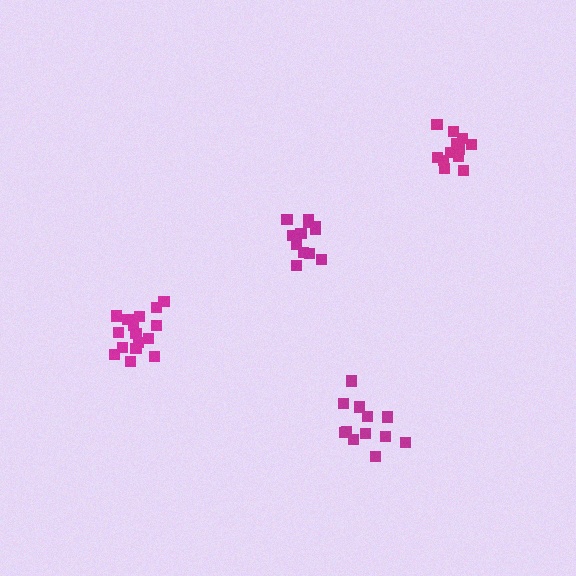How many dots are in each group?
Group 1: 16 dots, Group 2: 12 dots, Group 3: 12 dots, Group 4: 12 dots (52 total).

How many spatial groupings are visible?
There are 4 spatial groupings.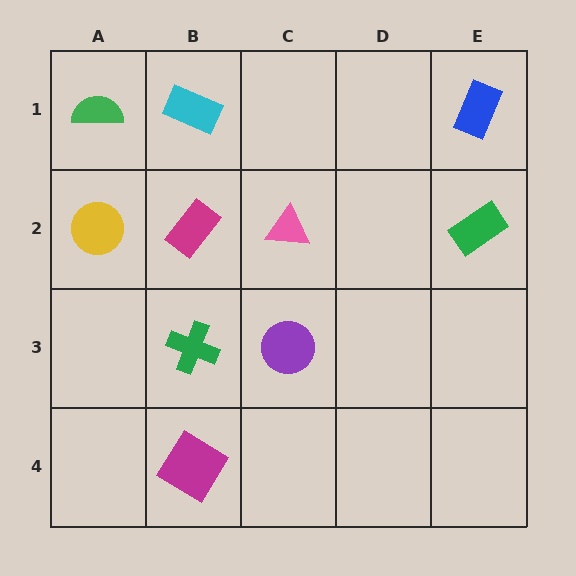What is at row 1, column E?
A blue rectangle.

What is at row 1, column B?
A cyan rectangle.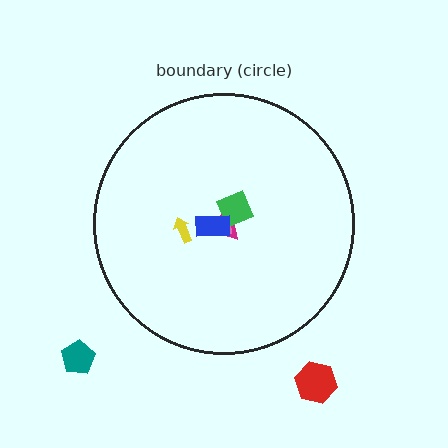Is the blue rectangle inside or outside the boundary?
Inside.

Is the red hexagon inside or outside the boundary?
Outside.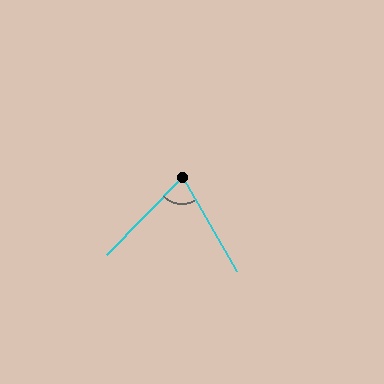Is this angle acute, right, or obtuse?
It is acute.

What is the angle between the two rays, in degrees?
Approximately 74 degrees.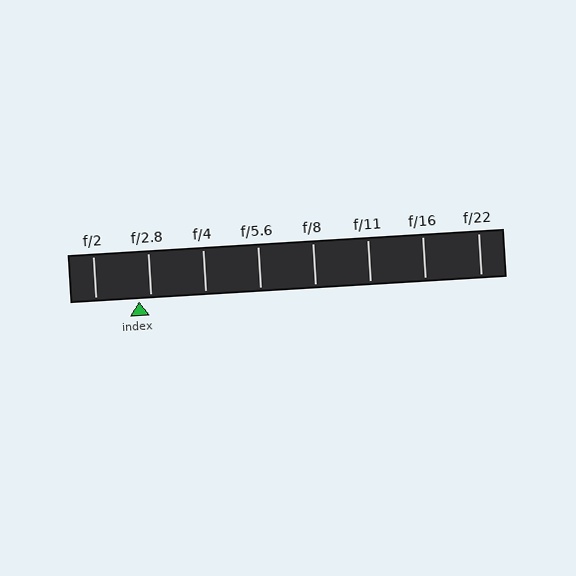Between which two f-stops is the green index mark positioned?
The index mark is between f/2 and f/2.8.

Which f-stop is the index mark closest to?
The index mark is closest to f/2.8.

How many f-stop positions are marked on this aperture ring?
There are 8 f-stop positions marked.